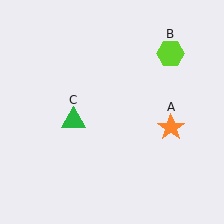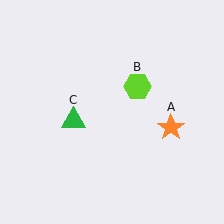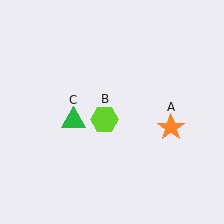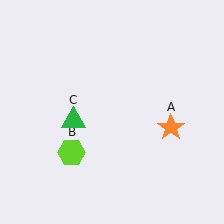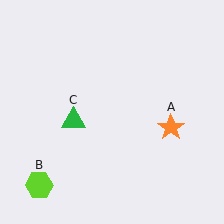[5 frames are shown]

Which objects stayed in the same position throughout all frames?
Orange star (object A) and green triangle (object C) remained stationary.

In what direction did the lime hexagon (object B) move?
The lime hexagon (object B) moved down and to the left.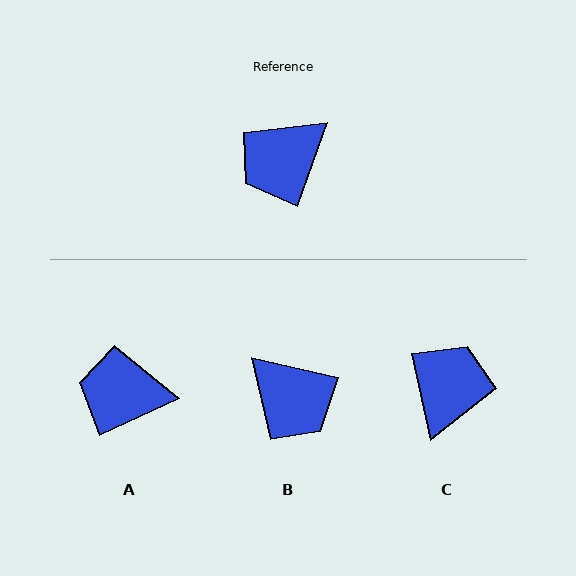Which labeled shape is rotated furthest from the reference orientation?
C, about 149 degrees away.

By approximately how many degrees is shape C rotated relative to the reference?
Approximately 149 degrees clockwise.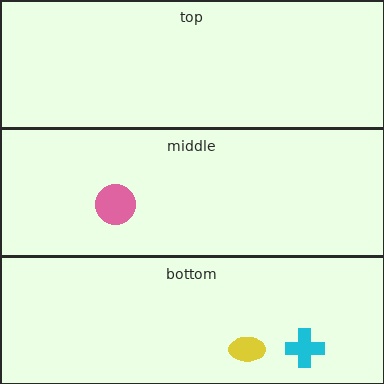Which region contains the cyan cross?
The bottom region.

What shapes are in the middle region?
The pink circle.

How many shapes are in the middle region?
1.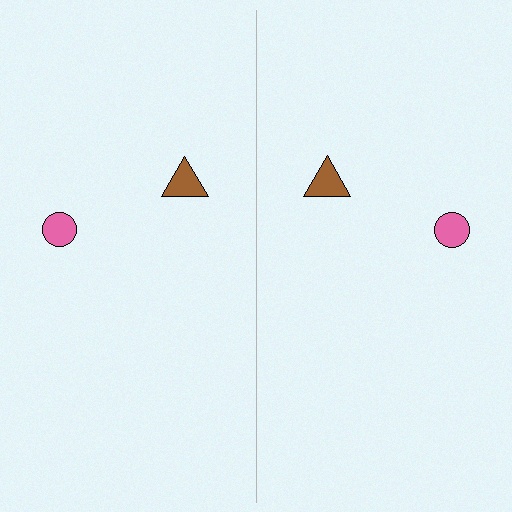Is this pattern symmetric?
Yes, this pattern has bilateral (reflection) symmetry.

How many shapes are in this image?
There are 4 shapes in this image.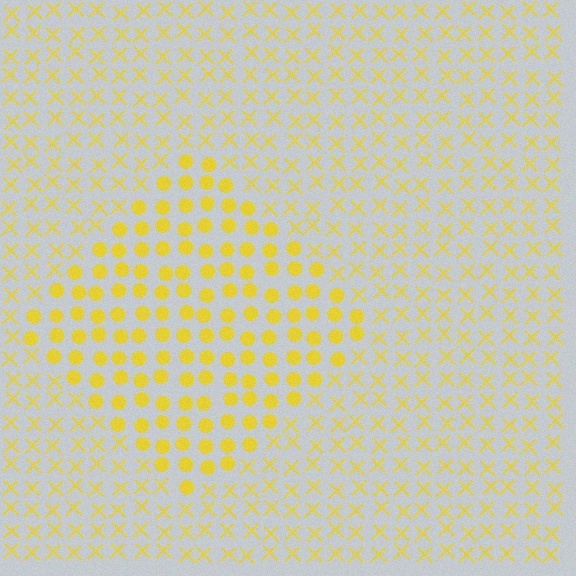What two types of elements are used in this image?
The image uses circles inside the diamond region and X marks outside it.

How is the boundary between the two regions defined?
The boundary is defined by a change in element shape: circles inside vs. X marks outside. All elements share the same color and spacing.